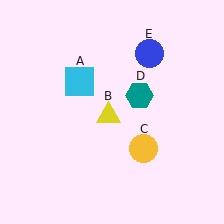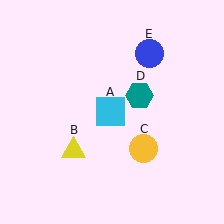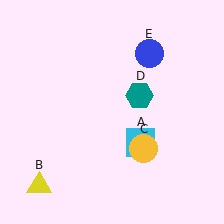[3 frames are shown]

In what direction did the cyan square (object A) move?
The cyan square (object A) moved down and to the right.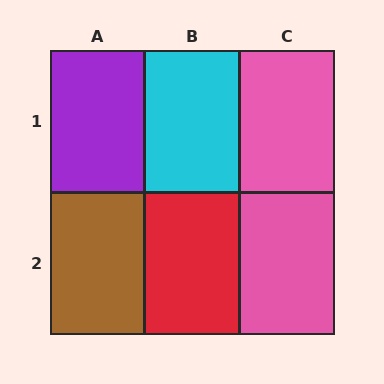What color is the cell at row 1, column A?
Purple.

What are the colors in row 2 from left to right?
Brown, red, pink.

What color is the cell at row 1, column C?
Pink.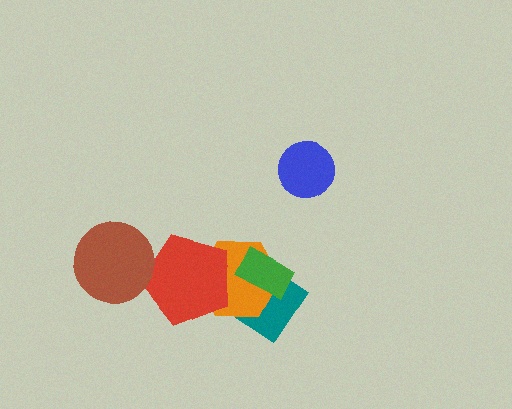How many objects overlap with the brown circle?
1 object overlaps with the brown circle.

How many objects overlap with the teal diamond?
3 objects overlap with the teal diamond.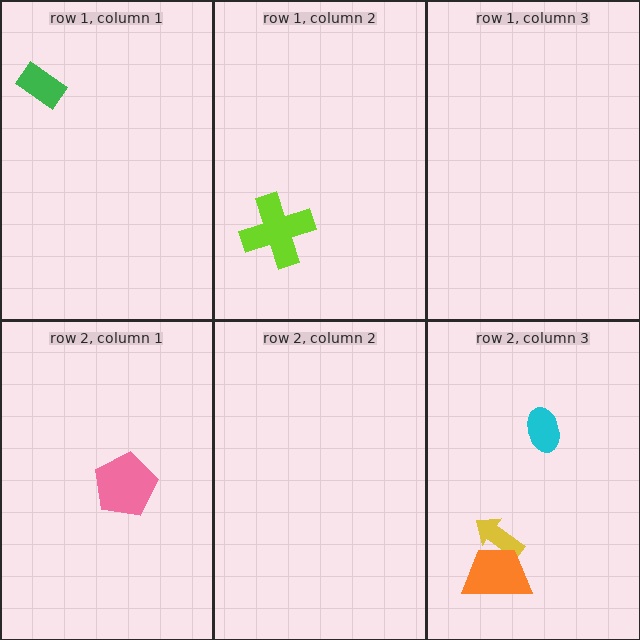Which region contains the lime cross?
The row 1, column 2 region.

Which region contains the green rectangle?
The row 1, column 1 region.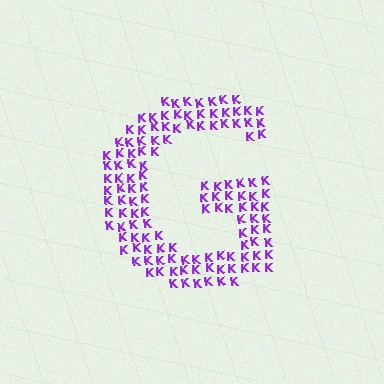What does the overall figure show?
The overall figure shows the letter G.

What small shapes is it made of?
It is made of small letter K's.